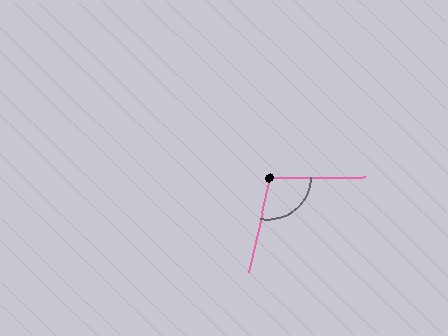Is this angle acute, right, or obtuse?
It is obtuse.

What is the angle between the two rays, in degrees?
Approximately 103 degrees.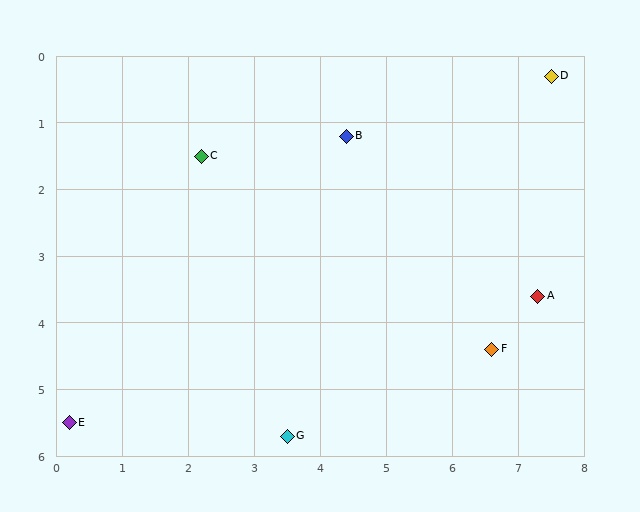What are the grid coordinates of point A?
Point A is at approximately (7.3, 3.6).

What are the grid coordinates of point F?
Point F is at approximately (6.6, 4.4).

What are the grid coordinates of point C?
Point C is at approximately (2.2, 1.5).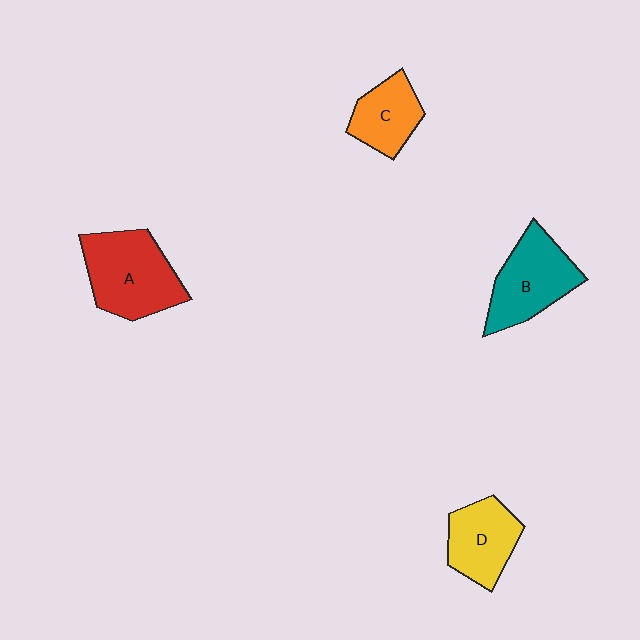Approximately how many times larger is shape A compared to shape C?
Approximately 1.7 times.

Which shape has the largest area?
Shape A (red).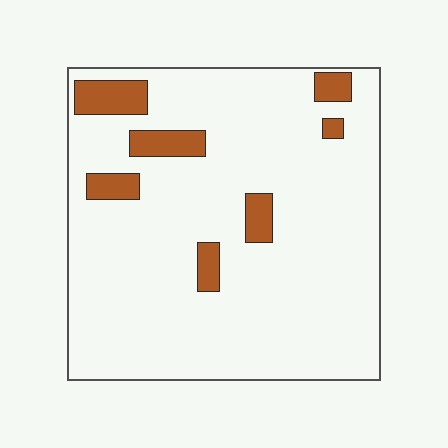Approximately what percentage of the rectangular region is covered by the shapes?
Approximately 10%.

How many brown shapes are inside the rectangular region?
7.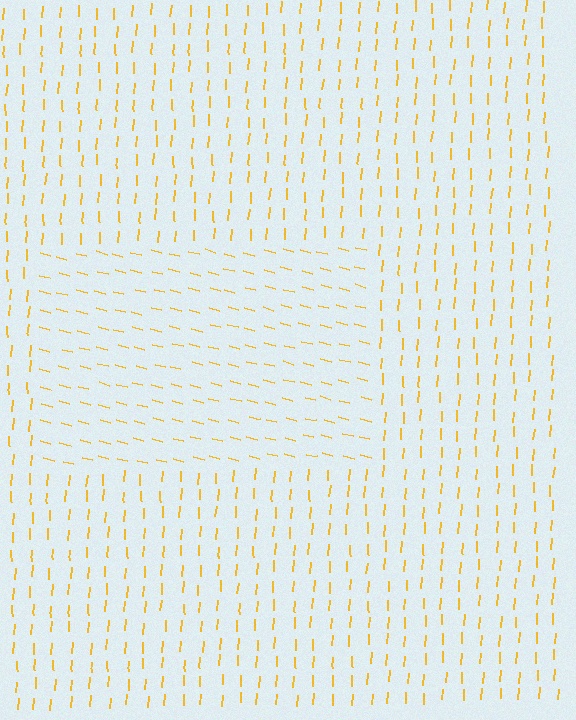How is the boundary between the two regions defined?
The boundary is defined purely by a change in line orientation (approximately 78 degrees difference). All lines are the same color and thickness.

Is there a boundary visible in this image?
Yes, there is a texture boundary formed by a change in line orientation.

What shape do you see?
I see a rectangle.